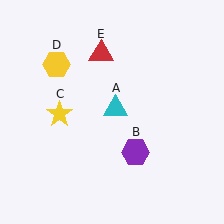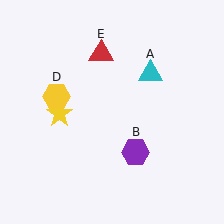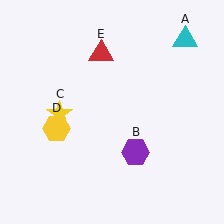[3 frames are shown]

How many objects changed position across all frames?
2 objects changed position: cyan triangle (object A), yellow hexagon (object D).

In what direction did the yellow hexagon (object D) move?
The yellow hexagon (object D) moved down.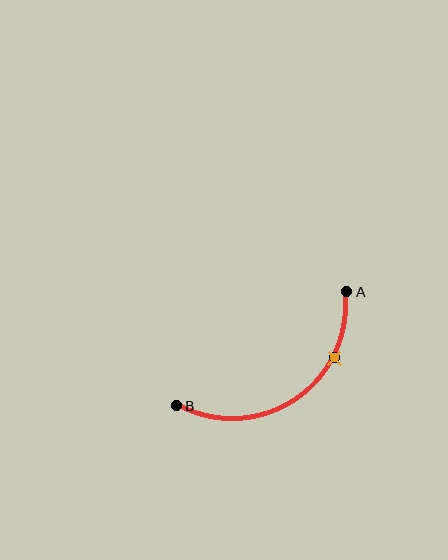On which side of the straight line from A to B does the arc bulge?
The arc bulges below and to the right of the straight line connecting A and B.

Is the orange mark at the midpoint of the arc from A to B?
No. The orange mark lies on the arc but is closer to endpoint A. The arc midpoint would be at the point on the curve equidistant along the arc from both A and B.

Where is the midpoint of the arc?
The arc midpoint is the point on the curve farthest from the straight line joining A and B. It sits below and to the right of that line.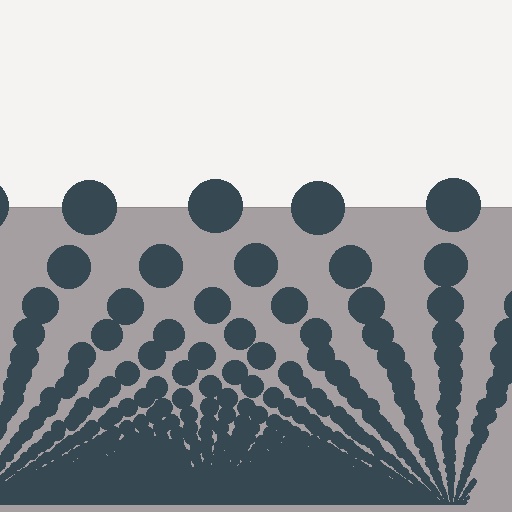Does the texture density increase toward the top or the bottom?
Density increases toward the bottom.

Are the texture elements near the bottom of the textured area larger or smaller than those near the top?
Smaller. The gradient is inverted — elements near the bottom are smaller and denser.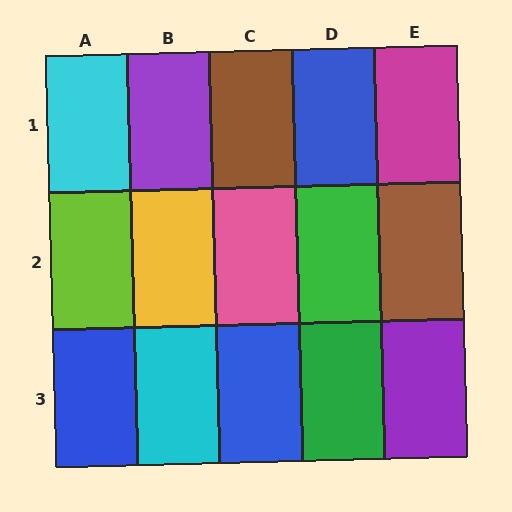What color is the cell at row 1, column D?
Blue.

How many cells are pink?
1 cell is pink.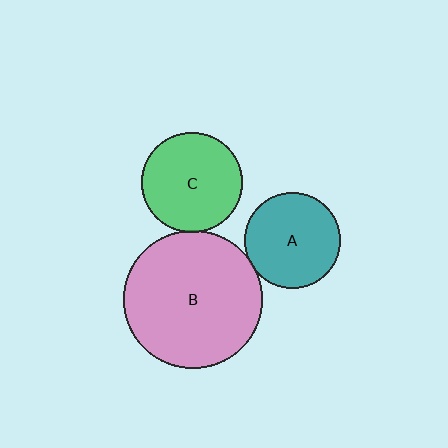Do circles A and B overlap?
Yes.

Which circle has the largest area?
Circle B (pink).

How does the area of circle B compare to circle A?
Approximately 2.1 times.